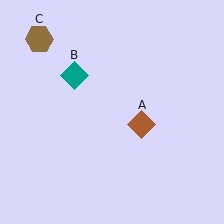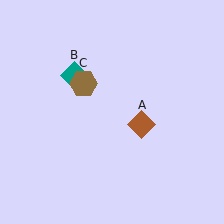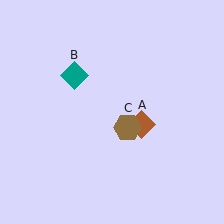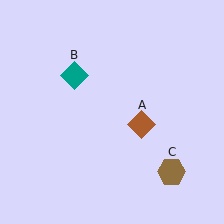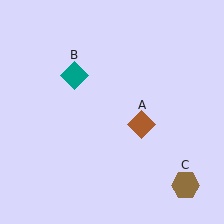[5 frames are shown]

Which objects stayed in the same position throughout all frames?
Brown diamond (object A) and teal diamond (object B) remained stationary.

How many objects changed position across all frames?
1 object changed position: brown hexagon (object C).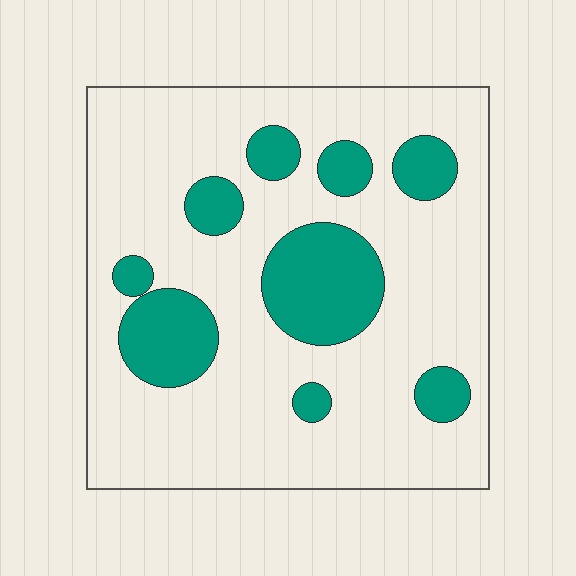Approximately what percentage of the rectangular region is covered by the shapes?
Approximately 20%.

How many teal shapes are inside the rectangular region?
9.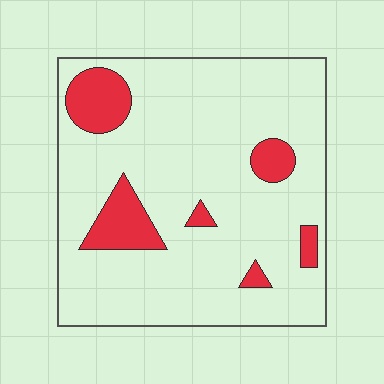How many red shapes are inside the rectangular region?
6.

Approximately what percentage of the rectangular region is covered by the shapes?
Approximately 15%.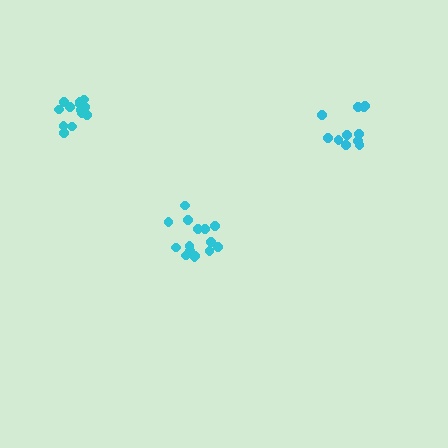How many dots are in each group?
Group 1: 14 dots, Group 2: 11 dots, Group 3: 15 dots (40 total).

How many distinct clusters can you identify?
There are 3 distinct clusters.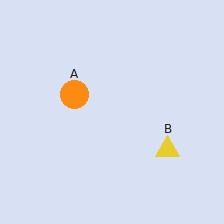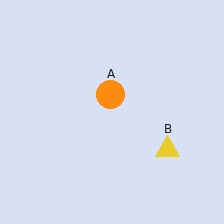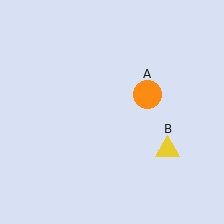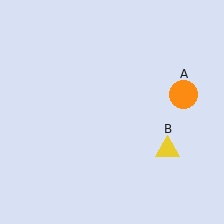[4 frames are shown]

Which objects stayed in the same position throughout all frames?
Yellow triangle (object B) remained stationary.